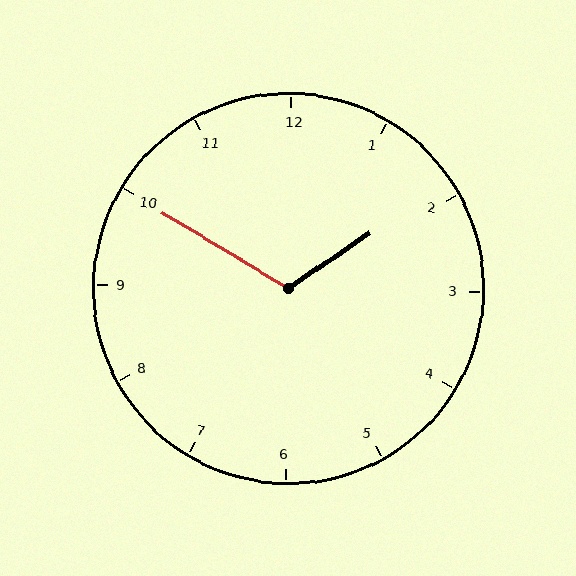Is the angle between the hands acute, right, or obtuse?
It is obtuse.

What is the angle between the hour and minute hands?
Approximately 115 degrees.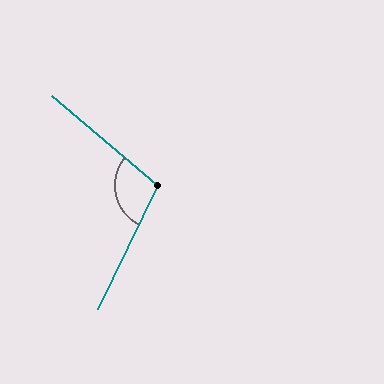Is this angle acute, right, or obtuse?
It is obtuse.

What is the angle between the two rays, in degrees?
Approximately 105 degrees.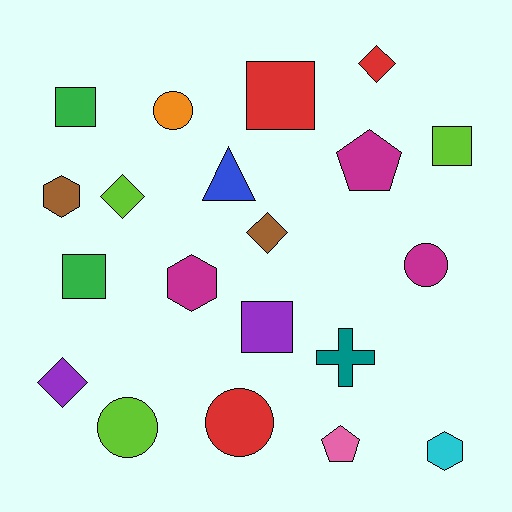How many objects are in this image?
There are 20 objects.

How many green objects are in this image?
There are 2 green objects.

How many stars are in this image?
There are no stars.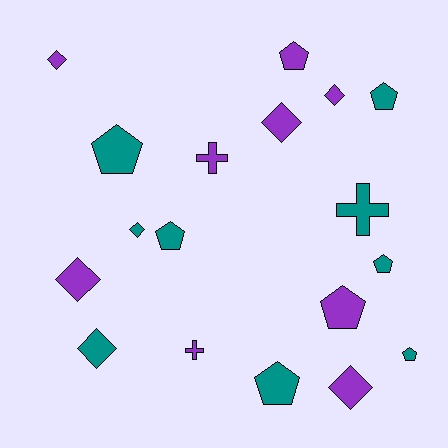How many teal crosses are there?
There is 1 teal cross.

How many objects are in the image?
There are 18 objects.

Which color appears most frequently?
Teal, with 9 objects.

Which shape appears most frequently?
Pentagon, with 8 objects.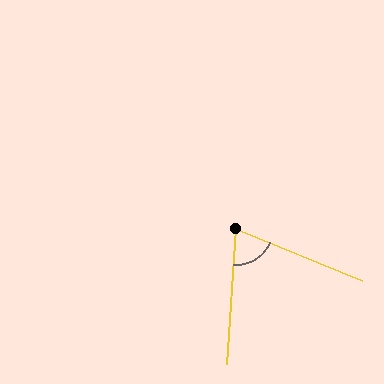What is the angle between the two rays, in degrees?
Approximately 72 degrees.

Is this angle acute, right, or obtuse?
It is acute.